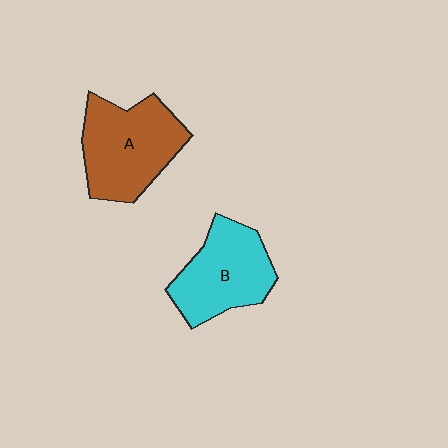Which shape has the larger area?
Shape A (brown).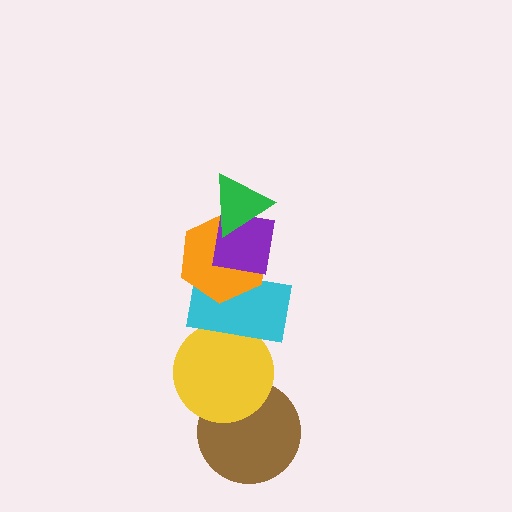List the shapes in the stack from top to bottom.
From top to bottom: the green triangle, the purple square, the orange hexagon, the cyan rectangle, the yellow circle, the brown circle.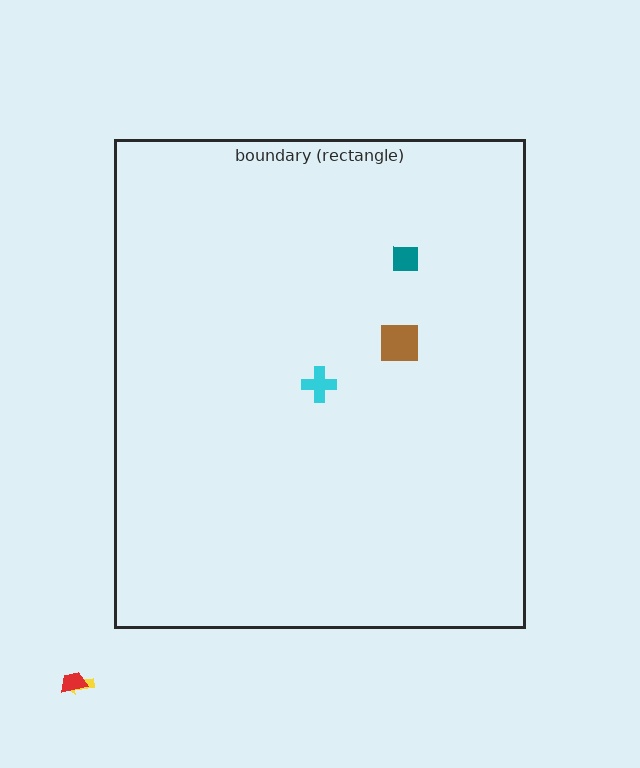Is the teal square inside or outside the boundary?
Inside.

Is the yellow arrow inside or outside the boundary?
Outside.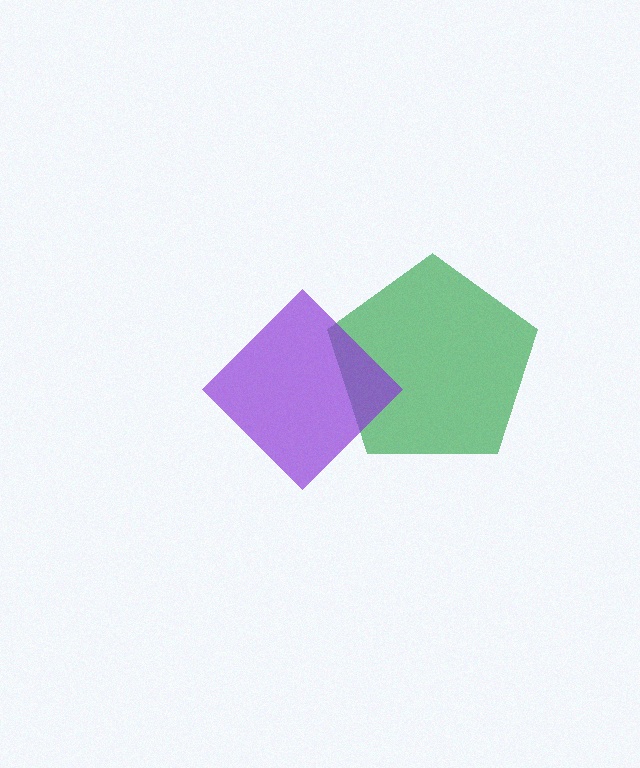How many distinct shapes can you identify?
There are 2 distinct shapes: a green pentagon, a purple diamond.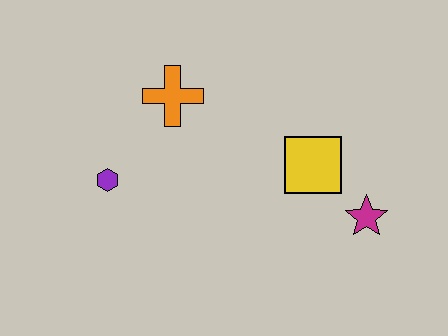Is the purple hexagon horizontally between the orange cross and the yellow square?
No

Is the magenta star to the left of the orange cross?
No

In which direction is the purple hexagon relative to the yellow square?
The purple hexagon is to the left of the yellow square.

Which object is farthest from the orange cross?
The magenta star is farthest from the orange cross.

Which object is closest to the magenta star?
The yellow square is closest to the magenta star.